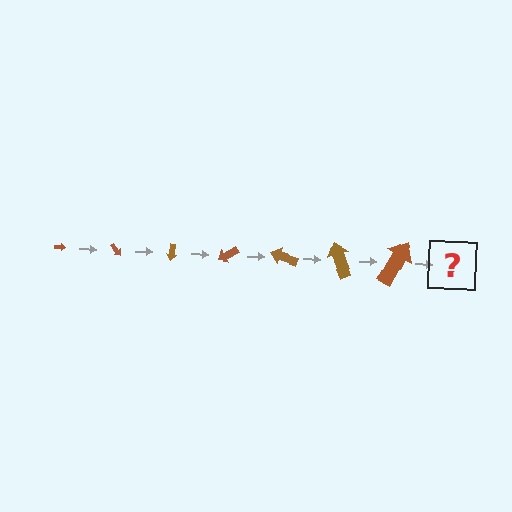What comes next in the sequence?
The next element should be an arrow, larger than the previous one and rotated 350 degrees from the start.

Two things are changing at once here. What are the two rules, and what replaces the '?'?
The two rules are that the arrow grows larger each step and it rotates 50 degrees each step. The '?' should be an arrow, larger than the previous one and rotated 350 degrees from the start.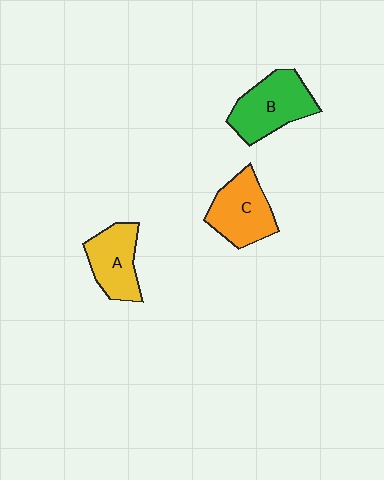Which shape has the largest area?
Shape B (green).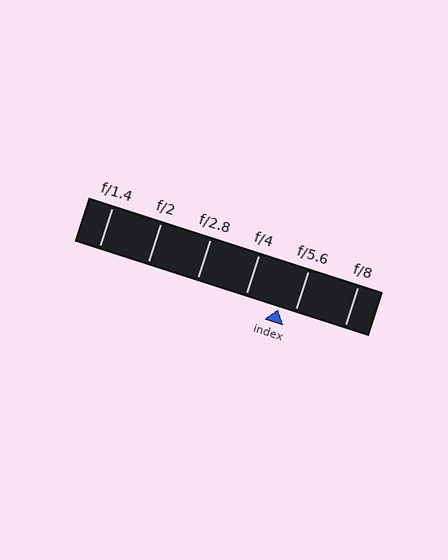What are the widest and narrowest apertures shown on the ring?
The widest aperture shown is f/1.4 and the narrowest is f/8.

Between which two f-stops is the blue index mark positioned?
The index mark is between f/4 and f/5.6.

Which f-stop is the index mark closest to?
The index mark is closest to f/5.6.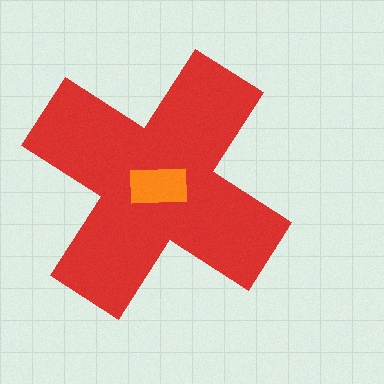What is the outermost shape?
The red cross.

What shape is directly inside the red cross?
The orange rectangle.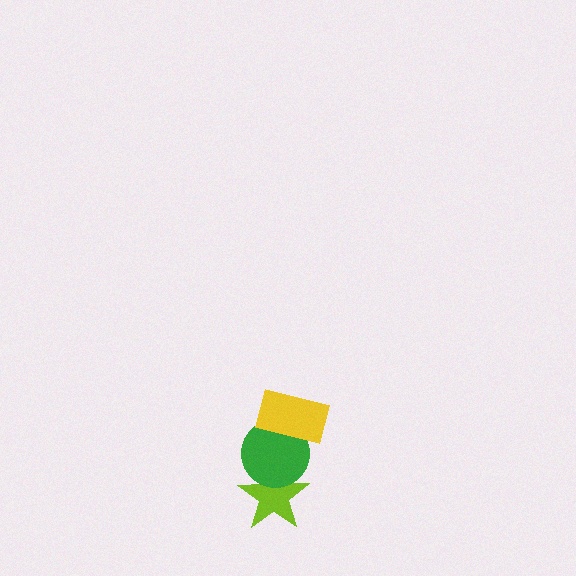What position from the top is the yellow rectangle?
The yellow rectangle is 1st from the top.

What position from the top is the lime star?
The lime star is 3rd from the top.